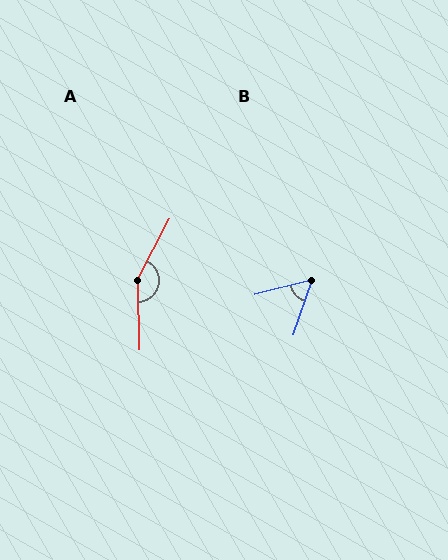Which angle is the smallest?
B, at approximately 57 degrees.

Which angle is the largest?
A, at approximately 151 degrees.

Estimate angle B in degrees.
Approximately 57 degrees.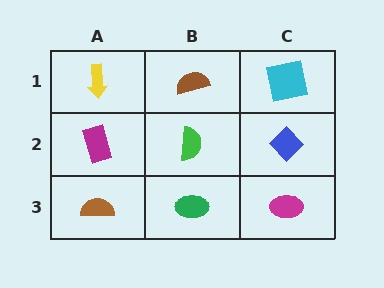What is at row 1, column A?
A yellow arrow.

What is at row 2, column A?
A magenta rectangle.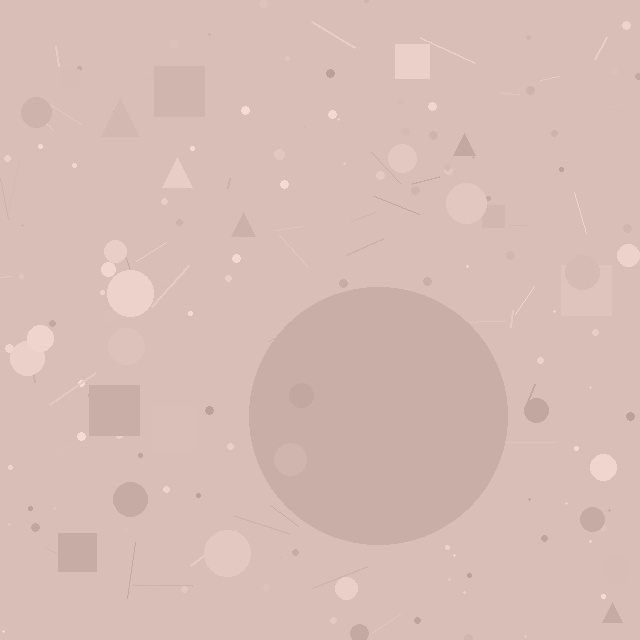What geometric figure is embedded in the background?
A circle is embedded in the background.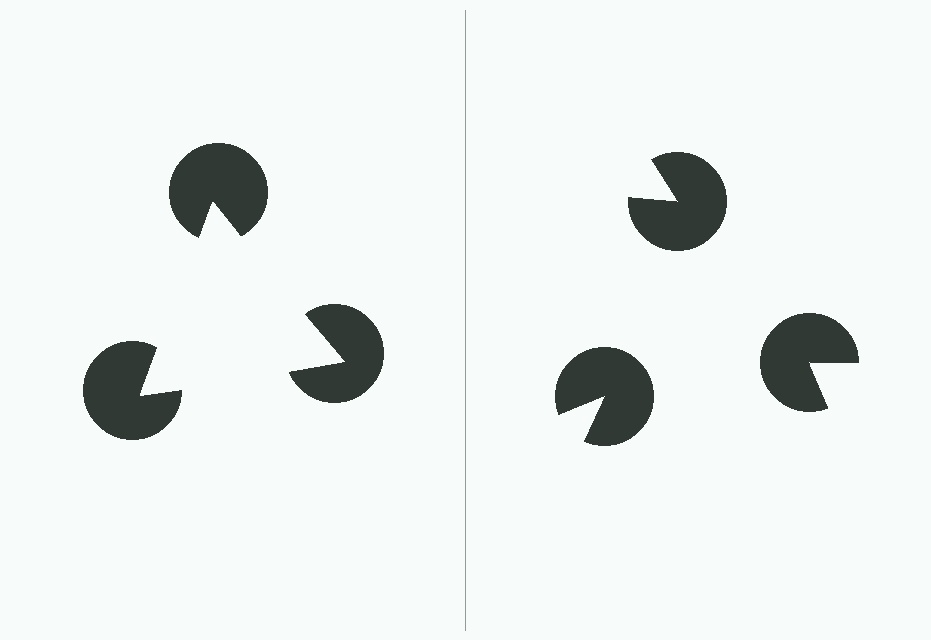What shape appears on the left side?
An illusory triangle.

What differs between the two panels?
The pac-man discs are positioned identically on both sides; only the wedge orientations differ. On the left they align to a triangle; on the right they are misaligned.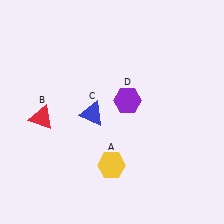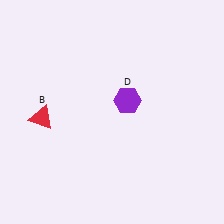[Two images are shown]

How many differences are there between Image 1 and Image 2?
There are 2 differences between the two images.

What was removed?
The blue triangle (C), the yellow hexagon (A) were removed in Image 2.